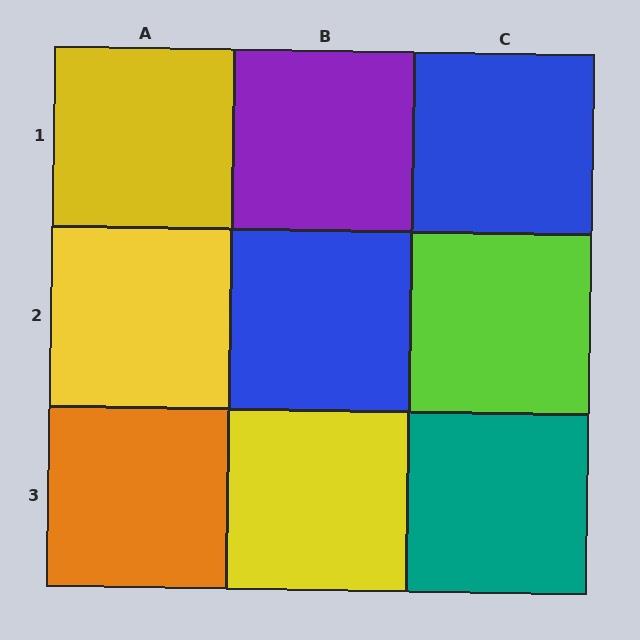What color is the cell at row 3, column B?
Yellow.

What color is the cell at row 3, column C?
Teal.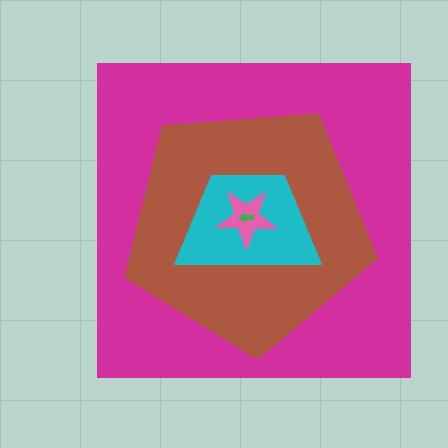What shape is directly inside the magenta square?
The brown pentagon.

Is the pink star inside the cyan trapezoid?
Yes.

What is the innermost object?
The green arrow.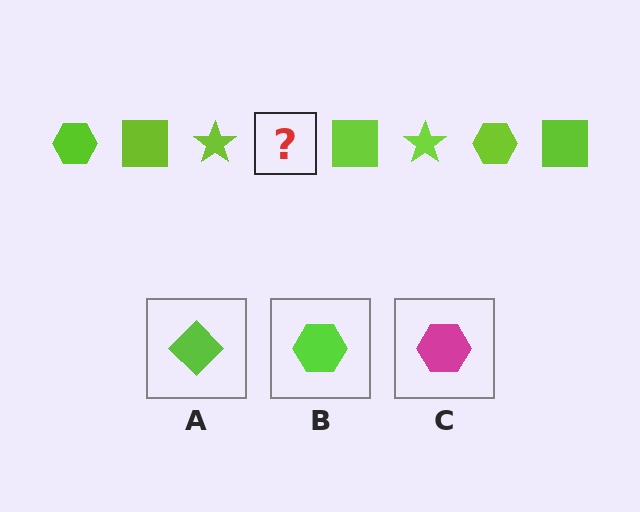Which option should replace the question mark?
Option B.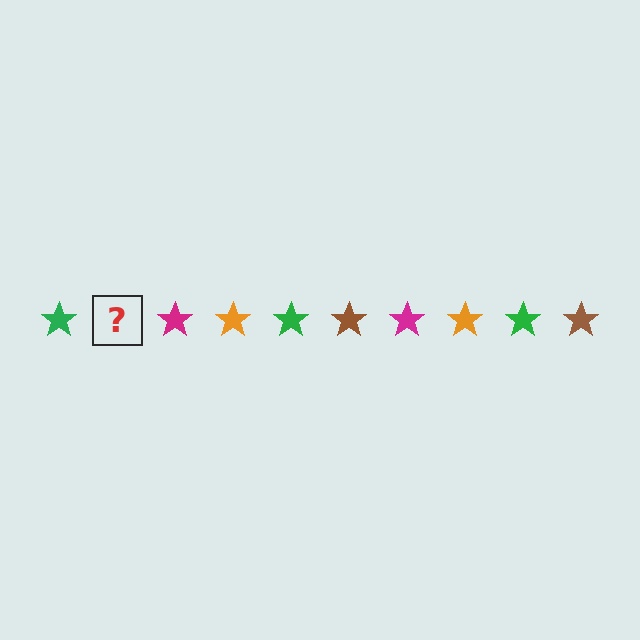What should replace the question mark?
The question mark should be replaced with a brown star.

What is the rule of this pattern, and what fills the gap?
The rule is that the pattern cycles through green, brown, magenta, orange stars. The gap should be filled with a brown star.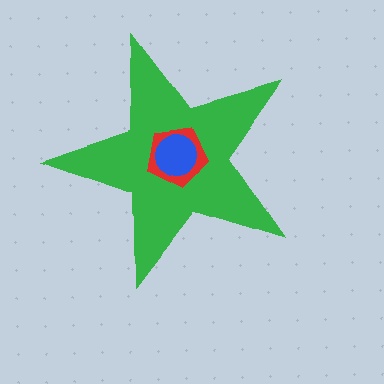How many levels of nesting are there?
3.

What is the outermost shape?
The green star.